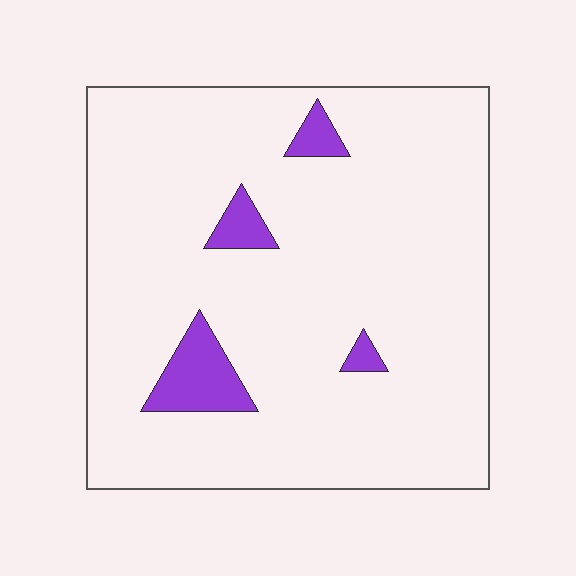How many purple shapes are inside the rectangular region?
4.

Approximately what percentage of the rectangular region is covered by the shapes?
Approximately 5%.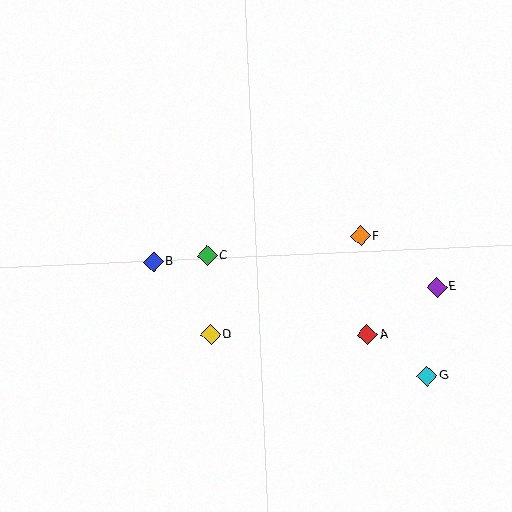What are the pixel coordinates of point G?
Point G is at (427, 376).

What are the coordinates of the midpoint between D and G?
The midpoint between D and G is at (319, 355).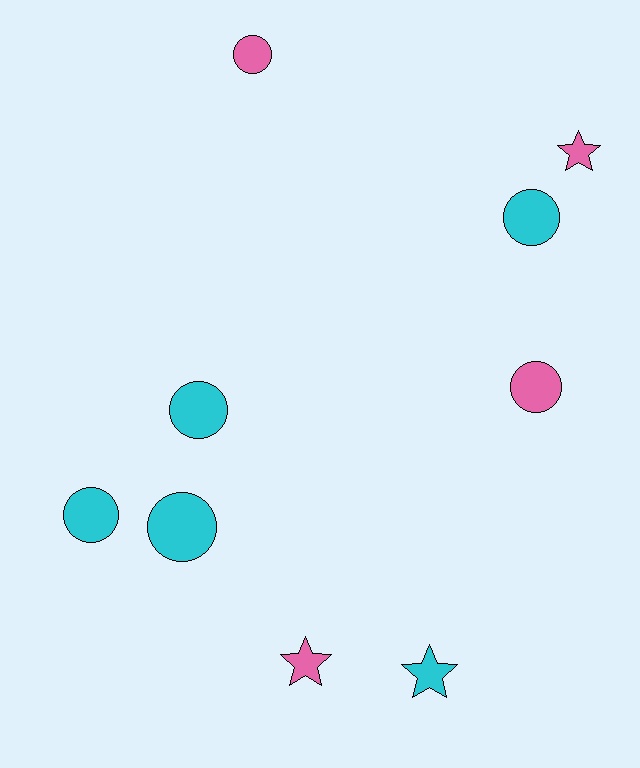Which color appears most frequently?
Cyan, with 5 objects.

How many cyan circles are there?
There are 4 cyan circles.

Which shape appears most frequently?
Circle, with 6 objects.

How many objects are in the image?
There are 9 objects.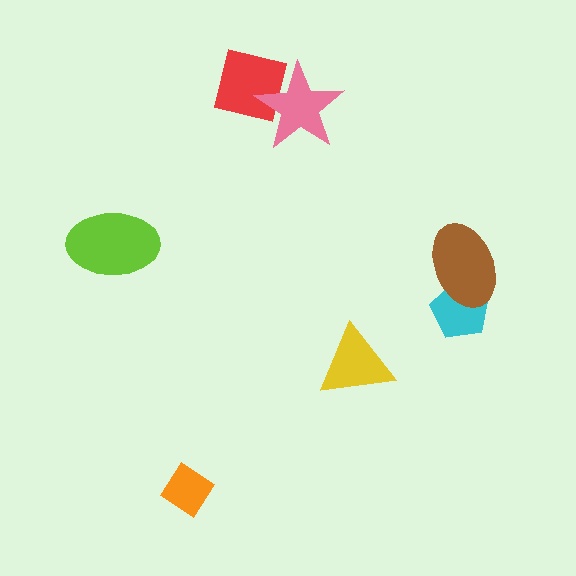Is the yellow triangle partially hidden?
No, no other shape covers it.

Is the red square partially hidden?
Yes, it is partially covered by another shape.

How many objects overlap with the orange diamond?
0 objects overlap with the orange diamond.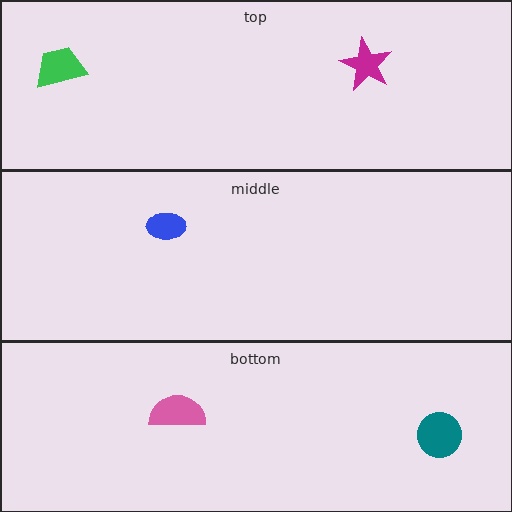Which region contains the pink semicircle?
The bottom region.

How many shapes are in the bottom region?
2.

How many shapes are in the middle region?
1.